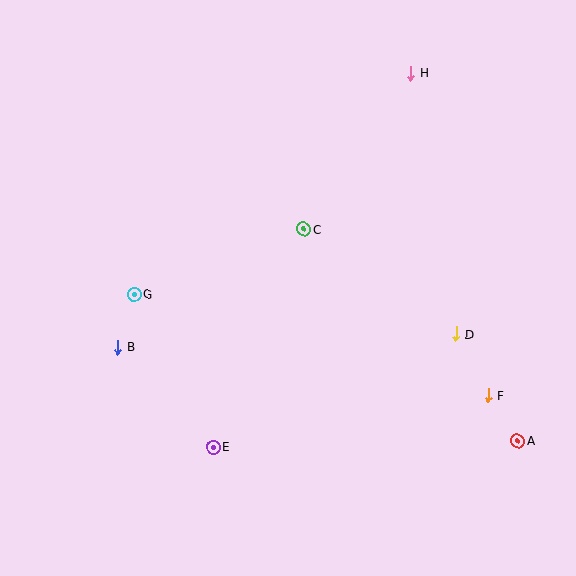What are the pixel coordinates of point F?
Point F is at (488, 395).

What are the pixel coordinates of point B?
Point B is at (118, 347).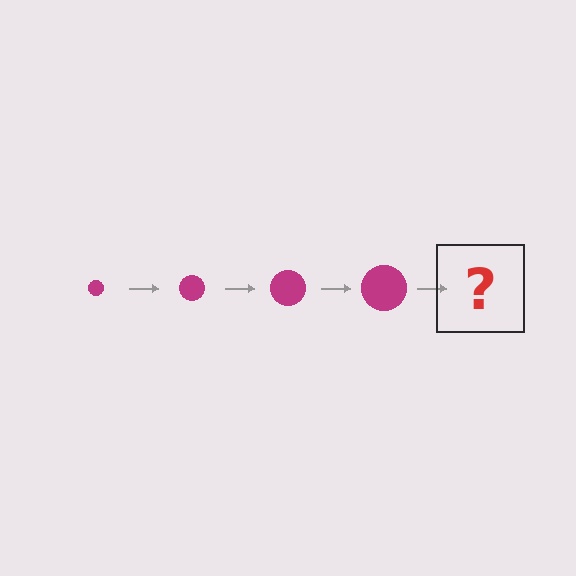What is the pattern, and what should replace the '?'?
The pattern is that the circle gets progressively larger each step. The '?' should be a magenta circle, larger than the previous one.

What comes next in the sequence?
The next element should be a magenta circle, larger than the previous one.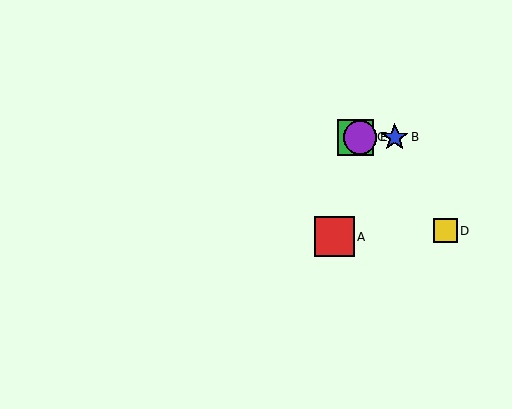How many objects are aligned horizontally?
3 objects (B, C, E) are aligned horizontally.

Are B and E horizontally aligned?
Yes, both are at y≈137.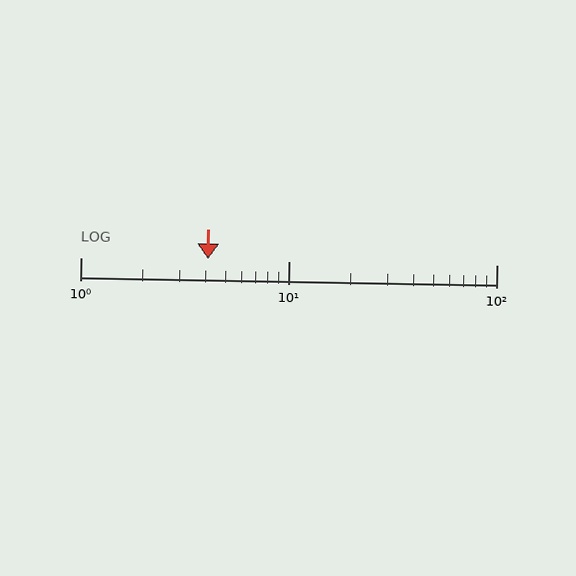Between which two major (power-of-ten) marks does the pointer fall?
The pointer is between 1 and 10.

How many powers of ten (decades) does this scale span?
The scale spans 2 decades, from 1 to 100.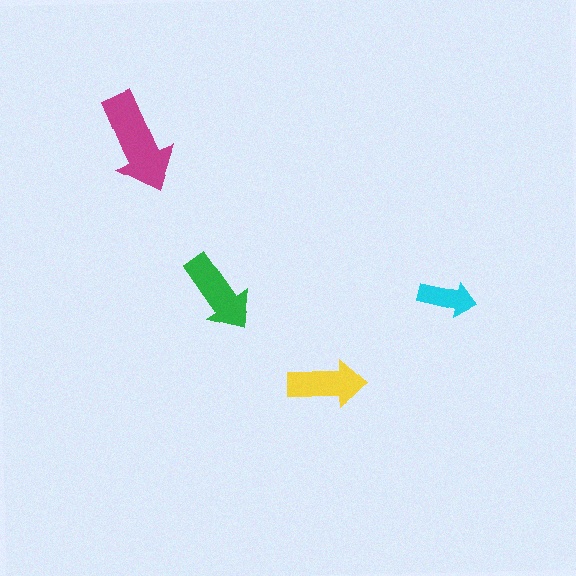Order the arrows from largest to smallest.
the magenta one, the green one, the yellow one, the cyan one.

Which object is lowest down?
The yellow arrow is bottommost.